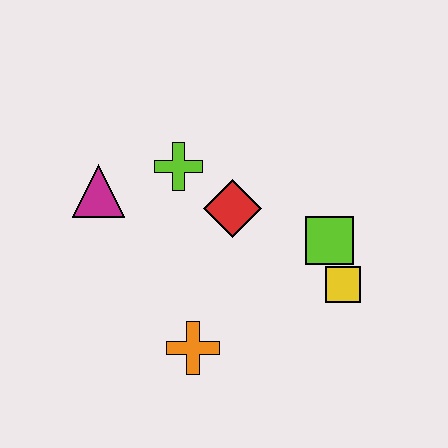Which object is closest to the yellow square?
The lime square is closest to the yellow square.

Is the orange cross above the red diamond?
No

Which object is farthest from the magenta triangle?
The yellow square is farthest from the magenta triangle.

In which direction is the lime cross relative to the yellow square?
The lime cross is to the left of the yellow square.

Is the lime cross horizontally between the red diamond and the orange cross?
No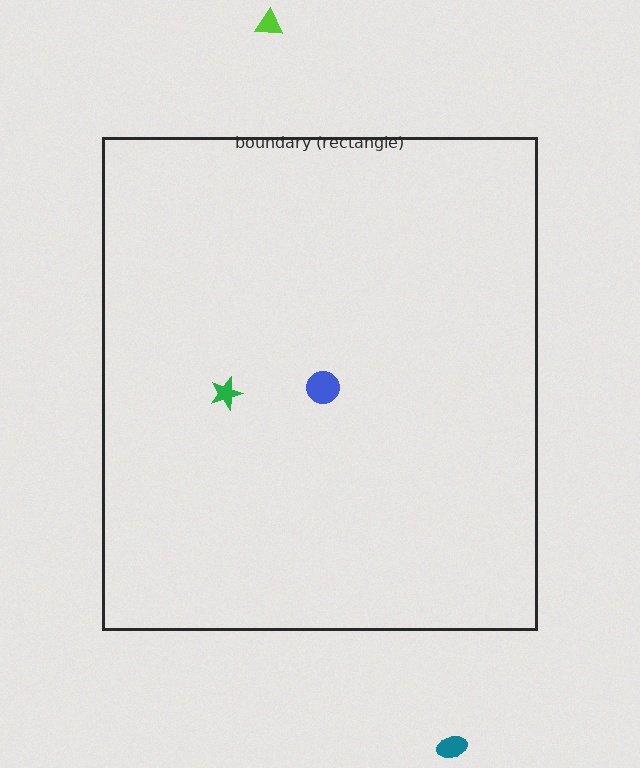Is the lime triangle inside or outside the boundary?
Outside.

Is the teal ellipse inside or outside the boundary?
Outside.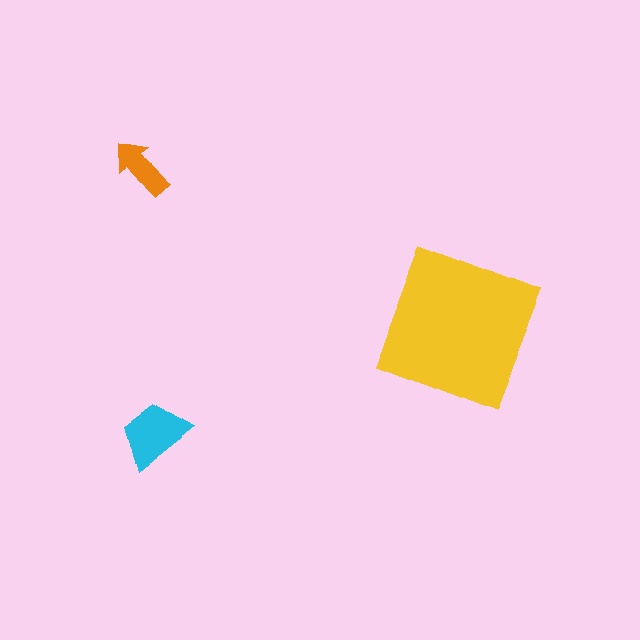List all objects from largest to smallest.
The yellow square, the cyan trapezoid, the orange arrow.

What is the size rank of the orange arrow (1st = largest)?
3rd.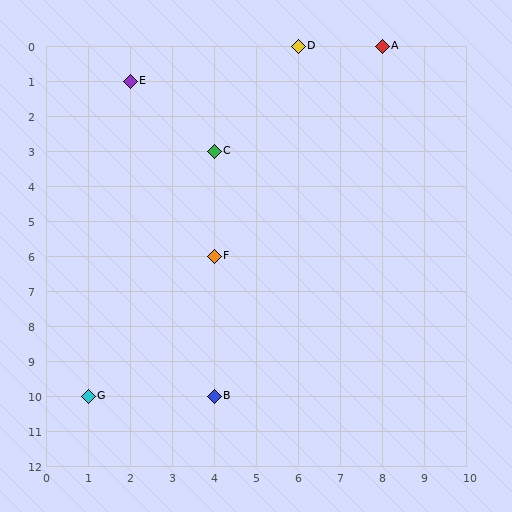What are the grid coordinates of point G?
Point G is at grid coordinates (1, 10).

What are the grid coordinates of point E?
Point E is at grid coordinates (2, 1).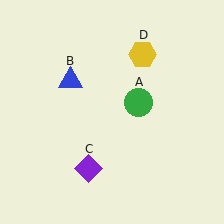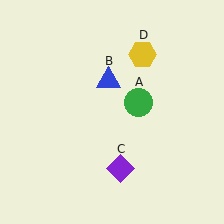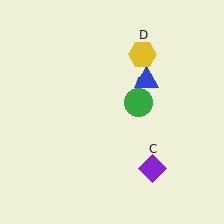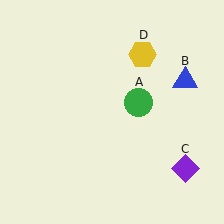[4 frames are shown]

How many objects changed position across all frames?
2 objects changed position: blue triangle (object B), purple diamond (object C).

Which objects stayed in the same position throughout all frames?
Green circle (object A) and yellow hexagon (object D) remained stationary.